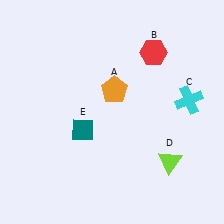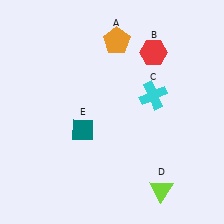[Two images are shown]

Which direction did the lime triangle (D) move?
The lime triangle (D) moved down.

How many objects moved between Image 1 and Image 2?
3 objects moved between the two images.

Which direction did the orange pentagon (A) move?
The orange pentagon (A) moved up.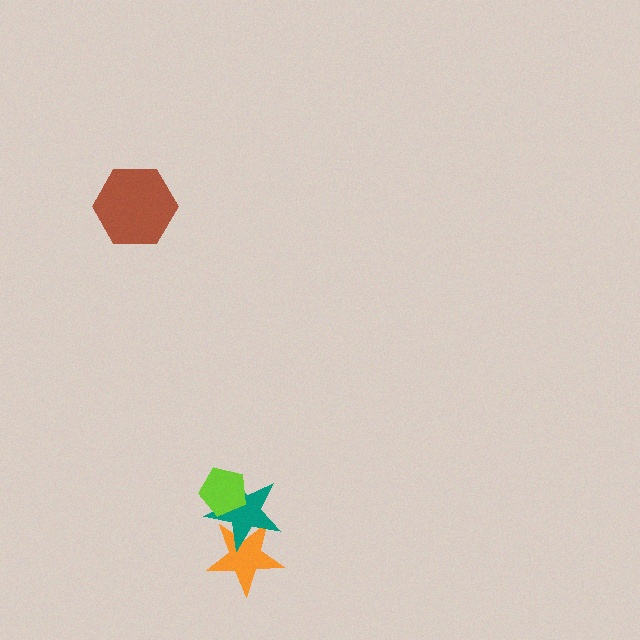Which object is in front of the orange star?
The teal star is in front of the orange star.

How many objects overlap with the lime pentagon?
1 object overlaps with the lime pentagon.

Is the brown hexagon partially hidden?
No, no other shape covers it.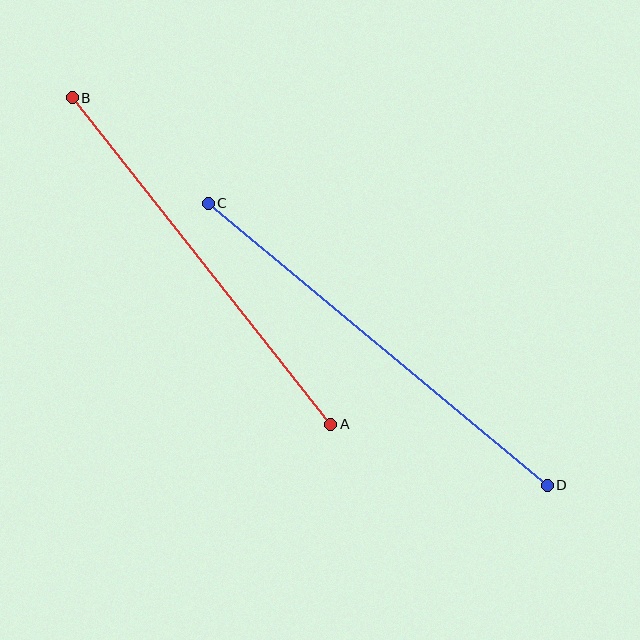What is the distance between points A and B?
The distance is approximately 416 pixels.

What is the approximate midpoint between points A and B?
The midpoint is at approximately (201, 261) pixels.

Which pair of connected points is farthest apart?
Points C and D are farthest apart.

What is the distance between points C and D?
The distance is approximately 441 pixels.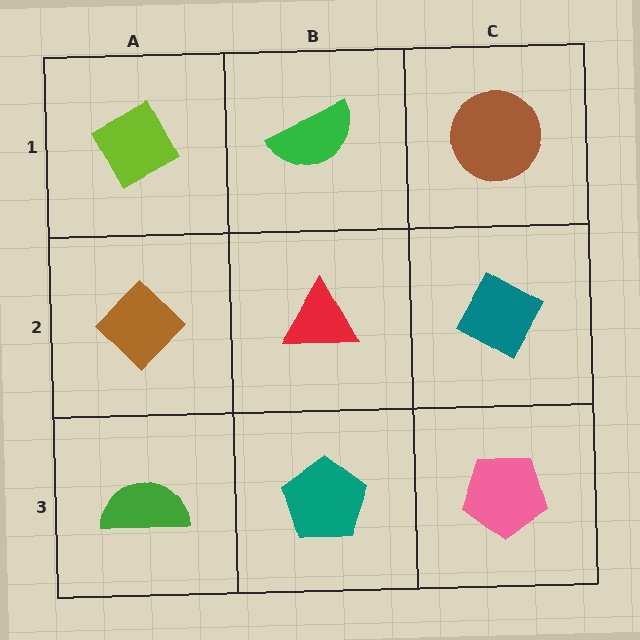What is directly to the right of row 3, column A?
A teal pentagon.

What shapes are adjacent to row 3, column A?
A brown diamond (row 2, column A), a teal pentagon (row 3, column B).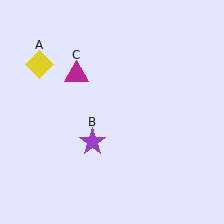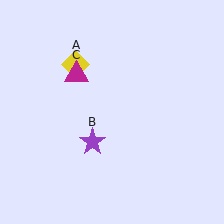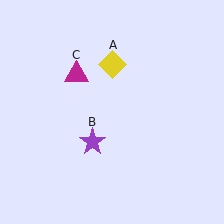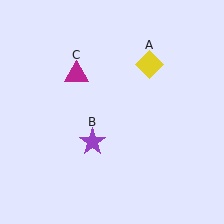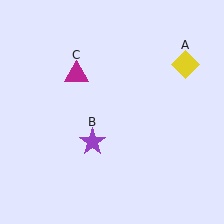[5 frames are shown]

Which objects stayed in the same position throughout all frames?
Purple star (object B) and magenta triangle (object C) remained stationary.